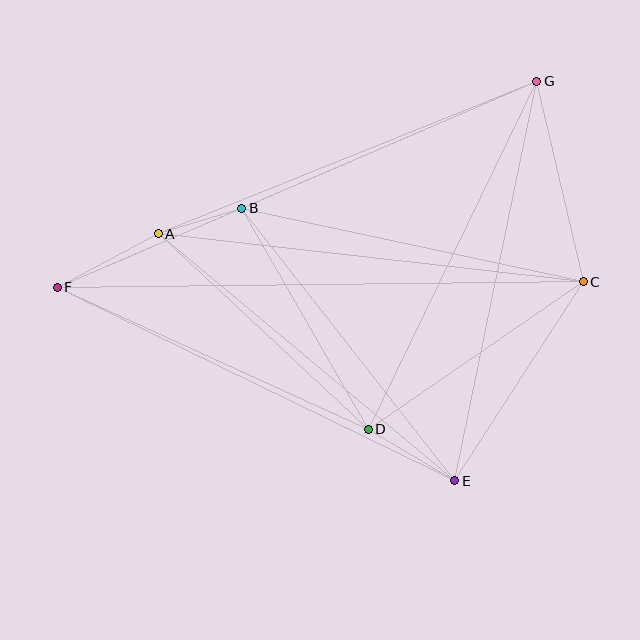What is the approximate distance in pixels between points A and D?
The distance between A and D is approximately 287 pixels.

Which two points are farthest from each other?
Points C and F are farthest from each other.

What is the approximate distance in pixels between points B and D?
The distance between B and D is approximately 254 pixels.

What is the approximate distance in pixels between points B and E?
The distance between B and E is approximately 346 pixels.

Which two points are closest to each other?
Points A and B are closest to each other.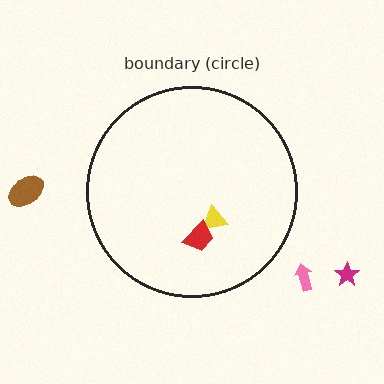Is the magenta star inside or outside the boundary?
Outside.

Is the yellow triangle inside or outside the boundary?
Inside.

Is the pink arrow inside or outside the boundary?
Outside.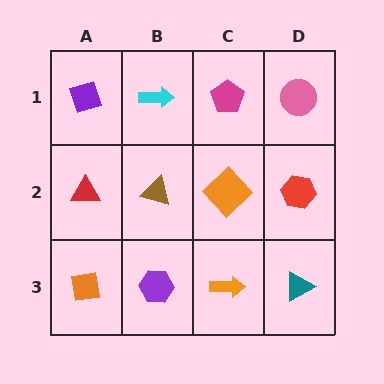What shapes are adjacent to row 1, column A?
A red triangle (row 2, column A), a cyan arrow (row 1, column B).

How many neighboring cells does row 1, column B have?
3.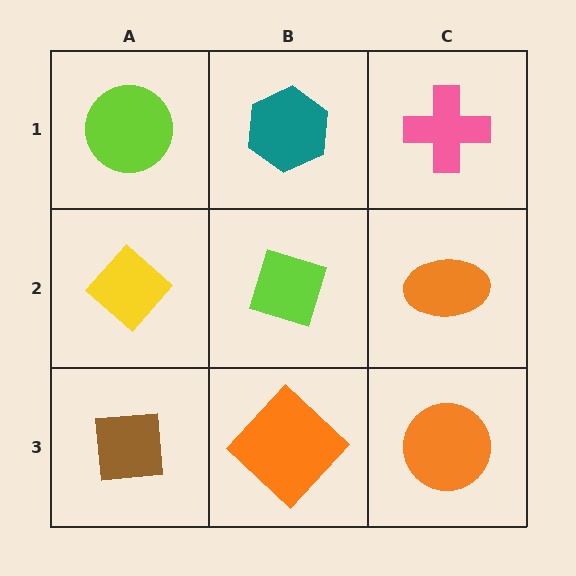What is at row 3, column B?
An orange diamond.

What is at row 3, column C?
An orange circle.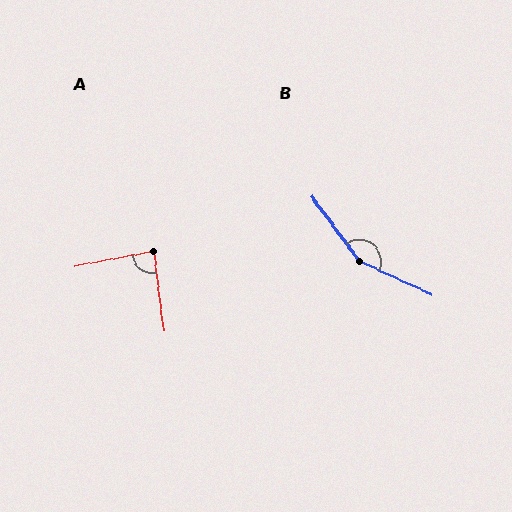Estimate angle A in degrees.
Approximately 87 degrees.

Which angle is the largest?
B, at approximately 151 degrees.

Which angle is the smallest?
A, at approximately 87 degrees.